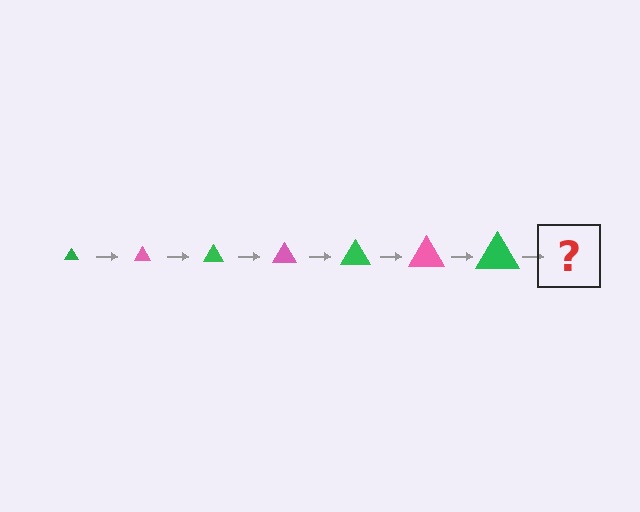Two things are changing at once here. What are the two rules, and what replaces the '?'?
The two rules are that the triangle grows larger each step and the color cycles through green and pink. The '?' should be a pink triangle, larger than the previous one.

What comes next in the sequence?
The next element should be a pink triangle, larger than the previous one.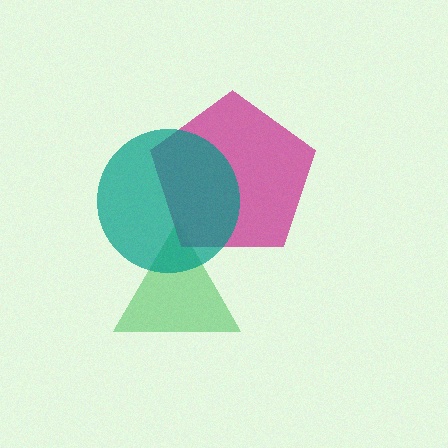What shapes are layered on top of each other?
The layered shapes are: a green triangle, a magenta pentagon, a teal circle.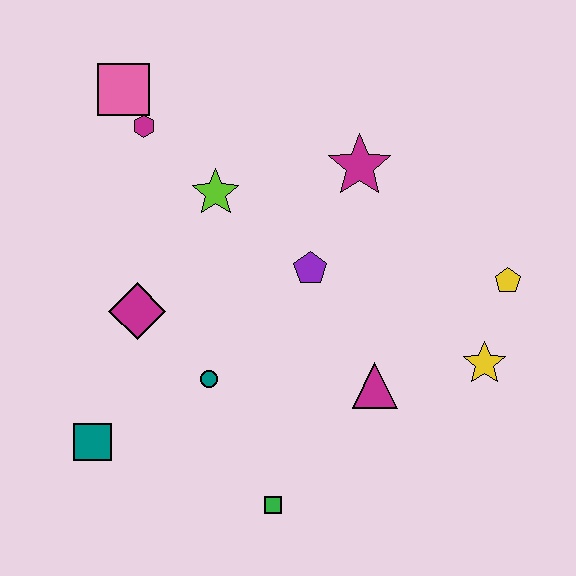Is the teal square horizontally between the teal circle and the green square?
No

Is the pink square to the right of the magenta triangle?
No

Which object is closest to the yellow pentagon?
The yellow star is closest to the yellow pentagon.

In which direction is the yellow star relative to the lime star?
The yellow star is to the right of the lime star.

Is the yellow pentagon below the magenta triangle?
No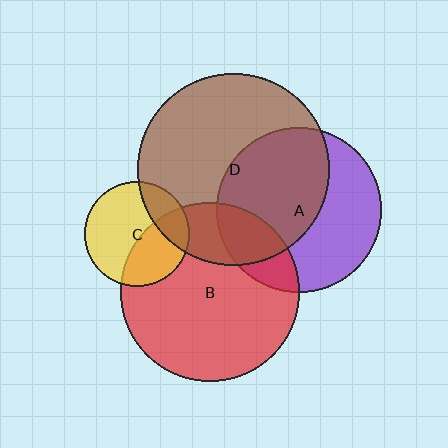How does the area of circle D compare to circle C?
Approximately 3.3 times.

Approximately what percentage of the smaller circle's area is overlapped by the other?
Approximately 20%.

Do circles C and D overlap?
Yes.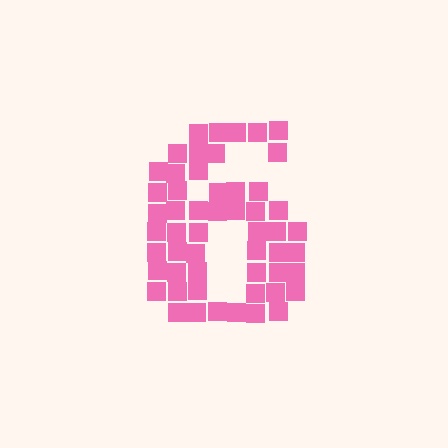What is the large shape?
The large shape is the digit 6.